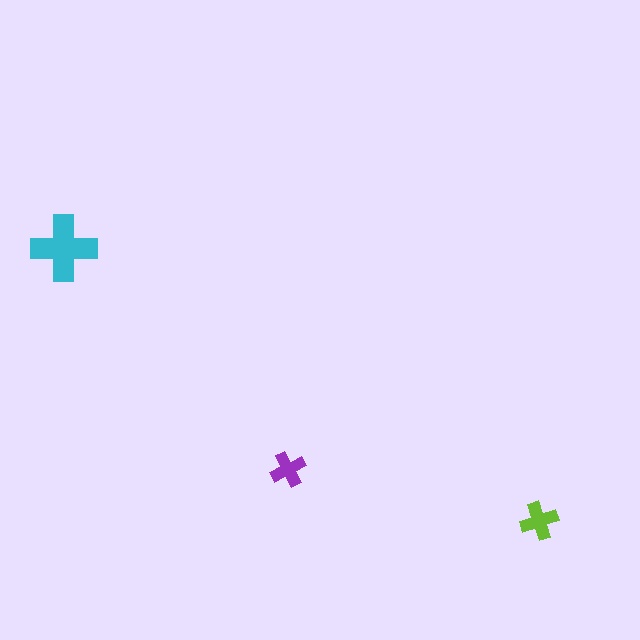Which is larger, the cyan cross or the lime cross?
The cyan one.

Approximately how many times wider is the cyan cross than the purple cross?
About 2 times wider.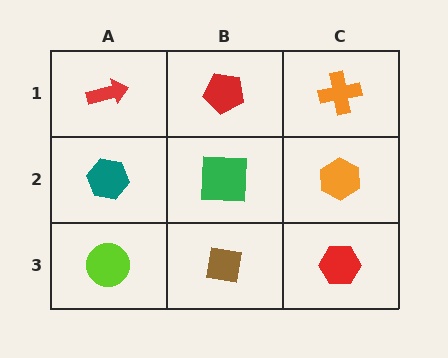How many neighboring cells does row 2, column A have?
3.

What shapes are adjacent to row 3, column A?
A teal hexagon (row 2, column A), a brown square (row 3, column B).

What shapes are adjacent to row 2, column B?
A red pentagon (row 1, column B), a brown square (row 3, column B), a teal hexagon (row 2, column A), an orange hexagon (row 2, column C).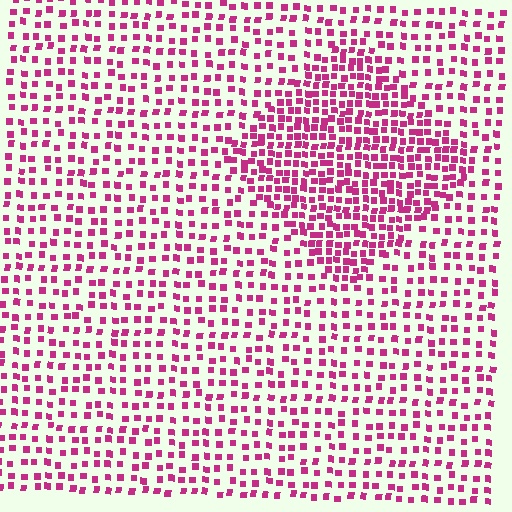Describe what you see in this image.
The image contains small magenta elements arranged at two different densities. A diamond-shaped region is visible where the elements are more densely packed than the surrounding area.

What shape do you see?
I see a diamond.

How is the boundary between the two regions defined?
The boundary is defined by a change in element density (approximately 1.9x ratio). All elements are the same color, size, and shape.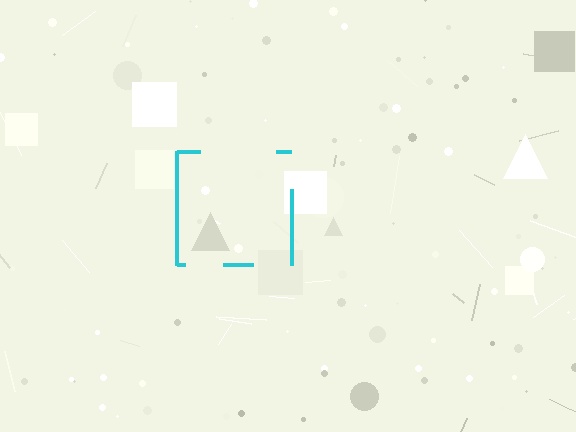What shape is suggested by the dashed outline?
The dashed outline suggests a square.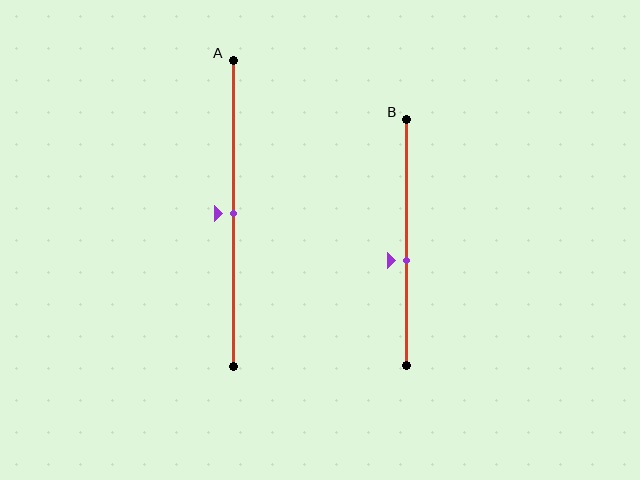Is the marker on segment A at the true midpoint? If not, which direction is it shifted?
Yes, the marker on segment A is at the true midpoint.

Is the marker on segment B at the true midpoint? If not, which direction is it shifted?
No, the marker on segment B is shifted downward by about 7% of the segment length.